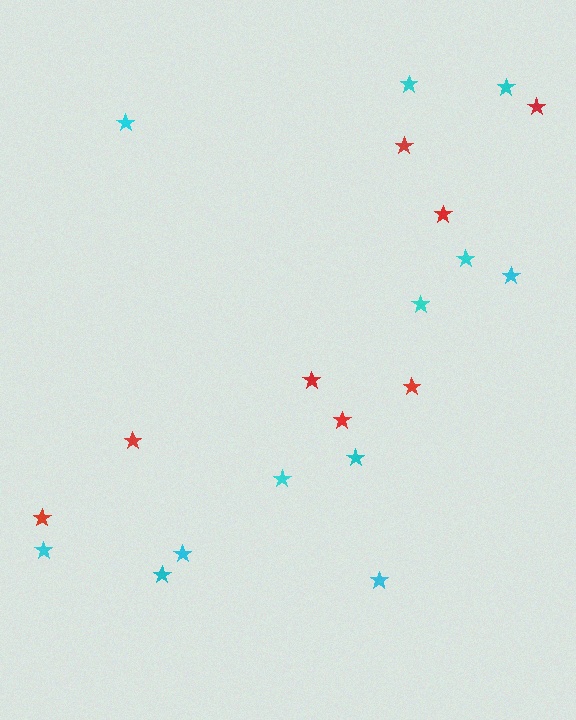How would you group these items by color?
There are 2 groups: one group of red stars (8) and one group of cyan stars (12).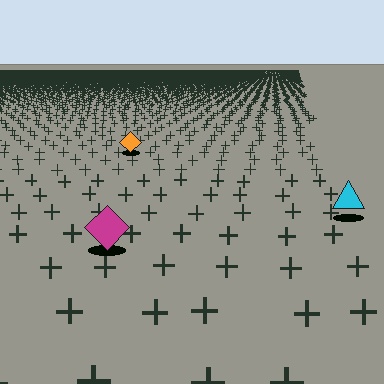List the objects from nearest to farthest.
From nearest to farthest: the magenta diamond, the cyan triangle, the orange diamond.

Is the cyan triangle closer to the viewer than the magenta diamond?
No. The magenta diamond is closer — you can tell from the texture gradient: the ground texture is coarser near it.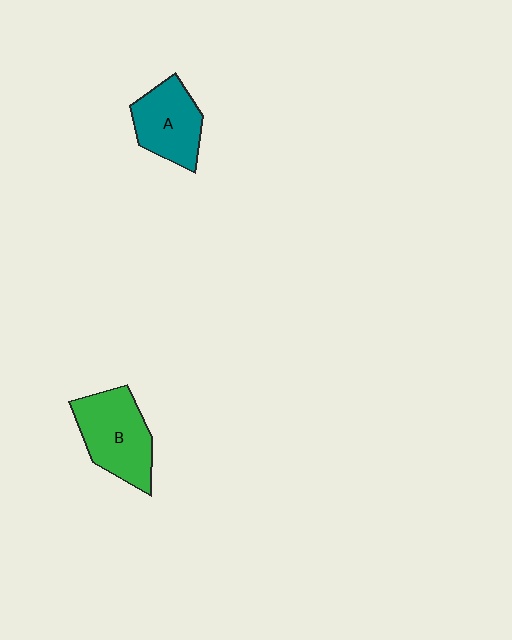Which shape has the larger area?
Shape B (green).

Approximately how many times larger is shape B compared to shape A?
Approximately 1.2 times.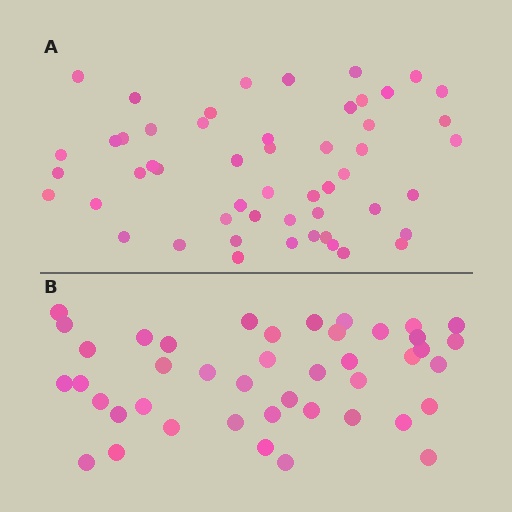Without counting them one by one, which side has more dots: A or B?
Region A (the top region) has more dots.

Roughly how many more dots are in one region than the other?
Region A has roughly 8 or so more dots than region B.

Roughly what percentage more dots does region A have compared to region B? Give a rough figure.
About 20% more.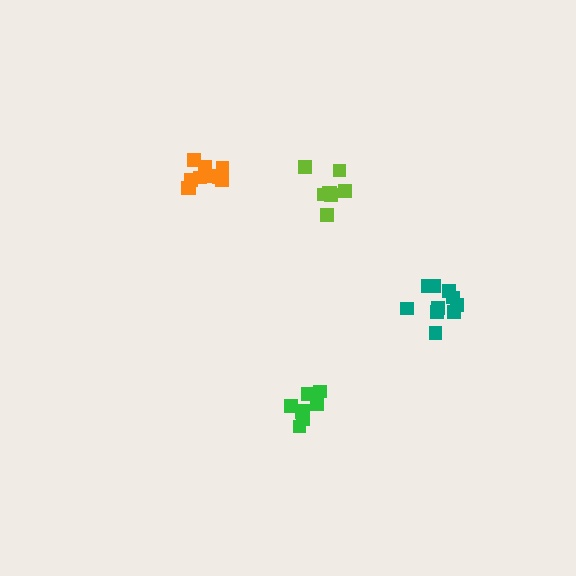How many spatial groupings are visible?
There are 4 spatial groupings.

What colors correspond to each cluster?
The clusters are colored: orange, teal, green, lime.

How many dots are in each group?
Group 1: 10 dots, Group 2: 10 dots, Group 3: 8 dots, Group 4: 8 dots (36 total).